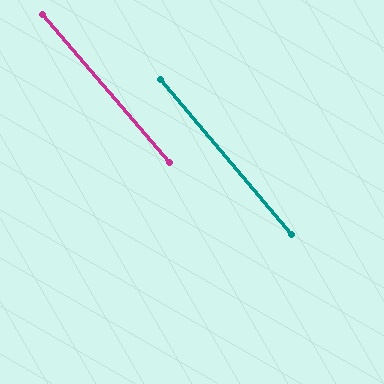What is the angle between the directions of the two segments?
Approximately 0 degrees.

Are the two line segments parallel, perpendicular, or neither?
Parallel — their directions differ by only 0.5°.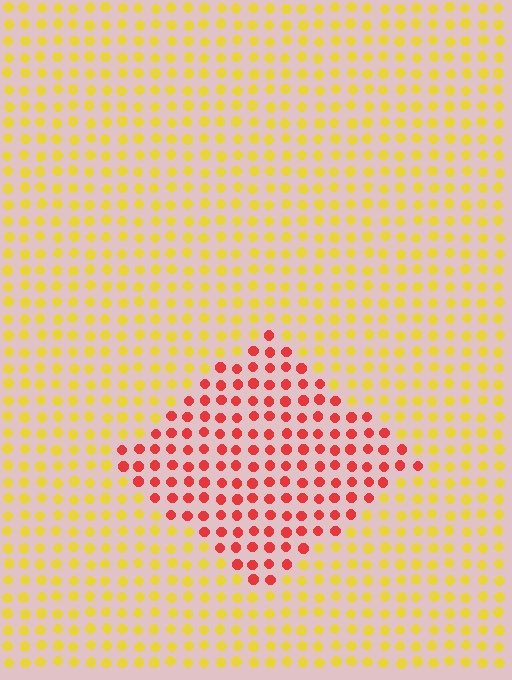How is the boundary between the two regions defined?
The boundary is defined purely by a slight shift in hue (about 55 degrees). Spacing, size, and orientation are identical on both sides.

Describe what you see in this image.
The image is filled with small yellow elements in a uniform arrangement. A diamond-shaped region is visible where the elements are tinted to a slightly different hue, forming a subtle color boundary.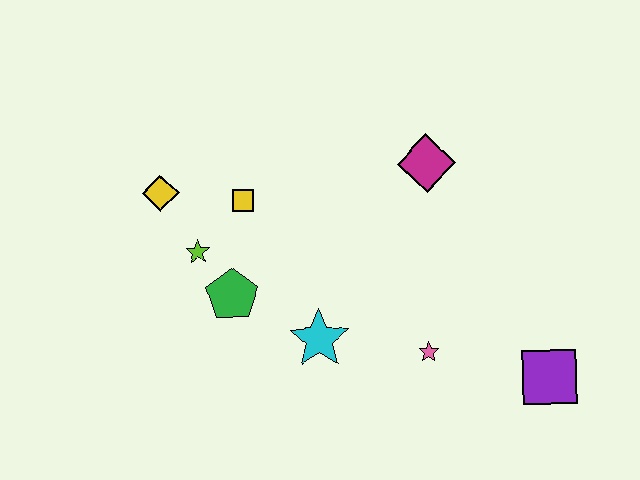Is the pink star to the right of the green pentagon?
Yes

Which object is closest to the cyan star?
The green pentagon is closest to the cyan star.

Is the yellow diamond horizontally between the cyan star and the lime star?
No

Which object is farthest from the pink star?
The yellow diamond is farthest from the pink star.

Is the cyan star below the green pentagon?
Yes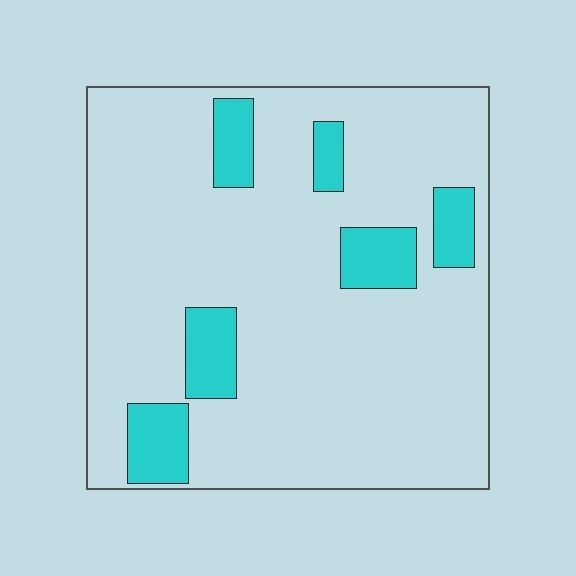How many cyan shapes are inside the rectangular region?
6.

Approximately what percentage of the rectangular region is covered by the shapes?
Approximately 15%.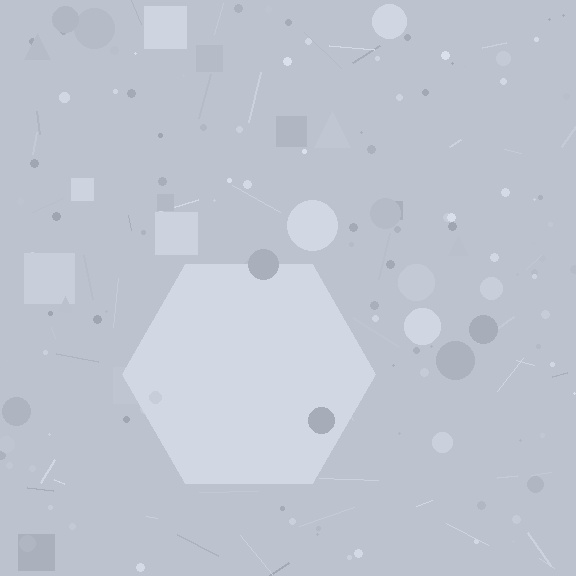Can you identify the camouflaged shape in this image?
The camouflaged shape is a hexagon.